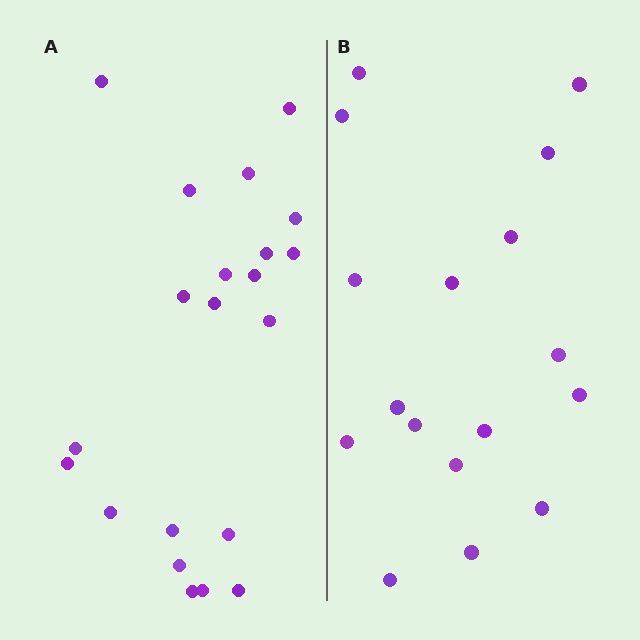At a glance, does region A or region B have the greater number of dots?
Region A (the left region) has more dots.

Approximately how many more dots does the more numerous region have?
Region A has about 4 more dots than region B.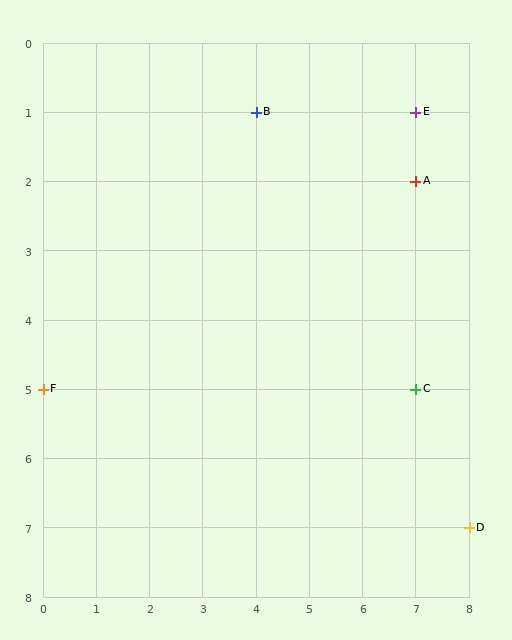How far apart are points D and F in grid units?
Points D and F are 8 columns and 2 rows apart (about 8.2 grid units diagonally).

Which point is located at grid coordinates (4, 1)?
Point B is at (4, 1).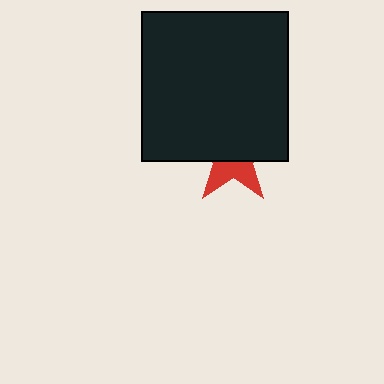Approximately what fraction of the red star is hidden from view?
Roughly 62% of the red star is hidden behind the black rectangle.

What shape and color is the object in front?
The object in front is a black rectangle.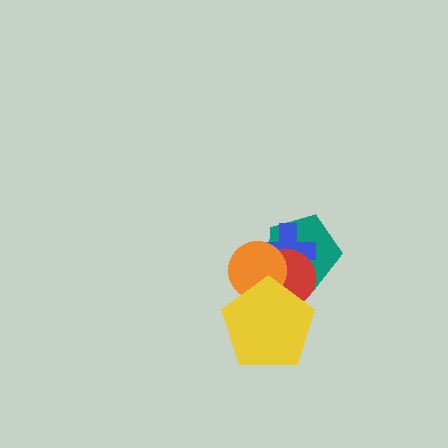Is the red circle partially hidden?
Yes, it is partially covered by another shape.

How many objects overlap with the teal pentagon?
3 objects overlap with the teal pentagon.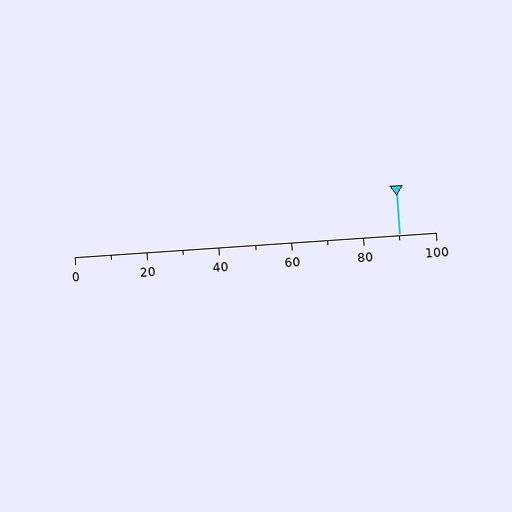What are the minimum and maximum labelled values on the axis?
The axis runs from 0 to 100.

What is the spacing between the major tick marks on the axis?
The major ticks are spaced 20 apart.